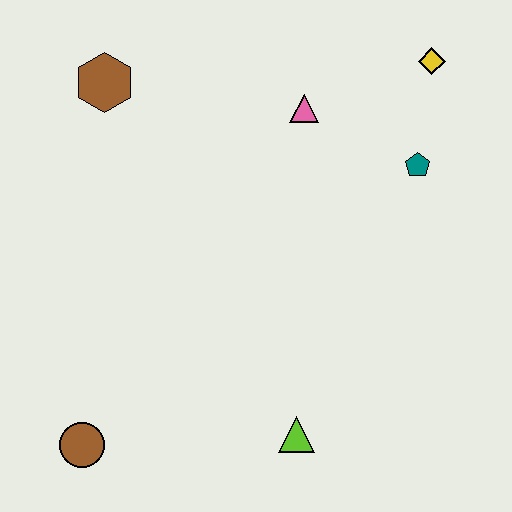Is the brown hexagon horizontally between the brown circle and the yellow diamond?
Yes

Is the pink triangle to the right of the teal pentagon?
No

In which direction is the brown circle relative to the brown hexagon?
The brown circle is below the brown hexagon.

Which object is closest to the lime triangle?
The brown circle is closest to the lime triangle.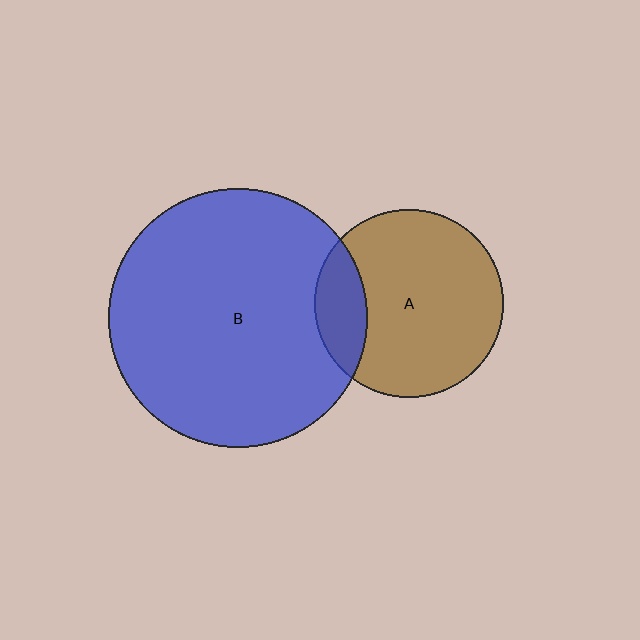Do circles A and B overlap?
Yes.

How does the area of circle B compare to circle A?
Approximately 1.9 times.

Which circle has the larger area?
Circle B (blue).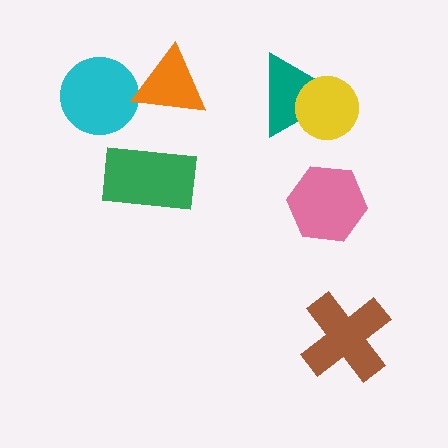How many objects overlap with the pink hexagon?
0 objects overlap with the pink hexagon.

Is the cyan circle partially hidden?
Yes, it is partially covered by another shape.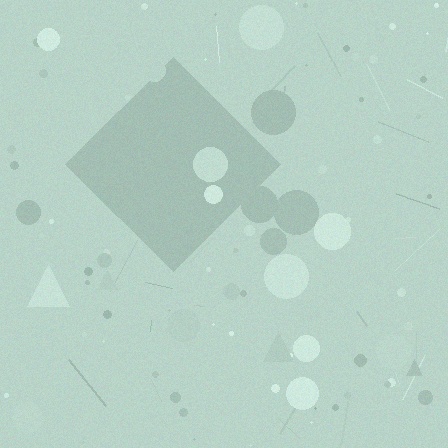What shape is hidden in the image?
A diamond is hidden in the image.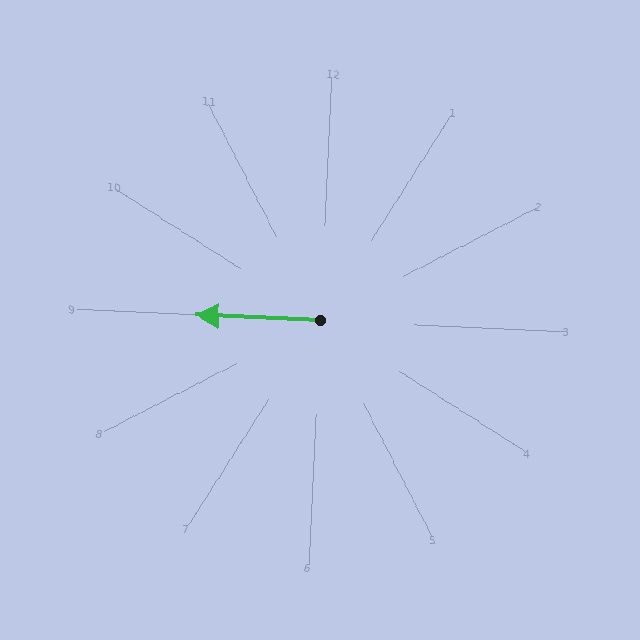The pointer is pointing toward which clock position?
Roughly 9 o'clock.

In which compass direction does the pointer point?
West.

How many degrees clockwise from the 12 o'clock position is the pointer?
Approximately 270 degrees.